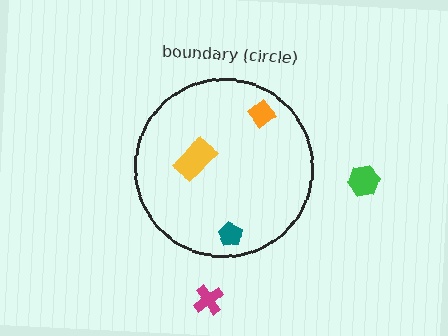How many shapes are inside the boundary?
3 inside, 2 outside.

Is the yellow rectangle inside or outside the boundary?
Inside.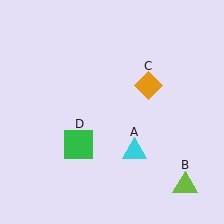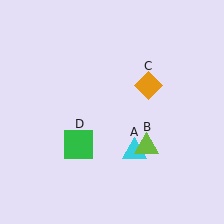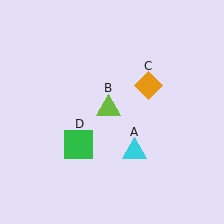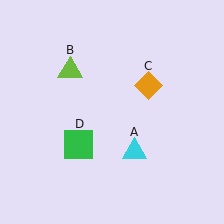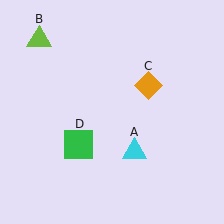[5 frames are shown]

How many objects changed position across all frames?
1 object changed position: lime triangle (object B).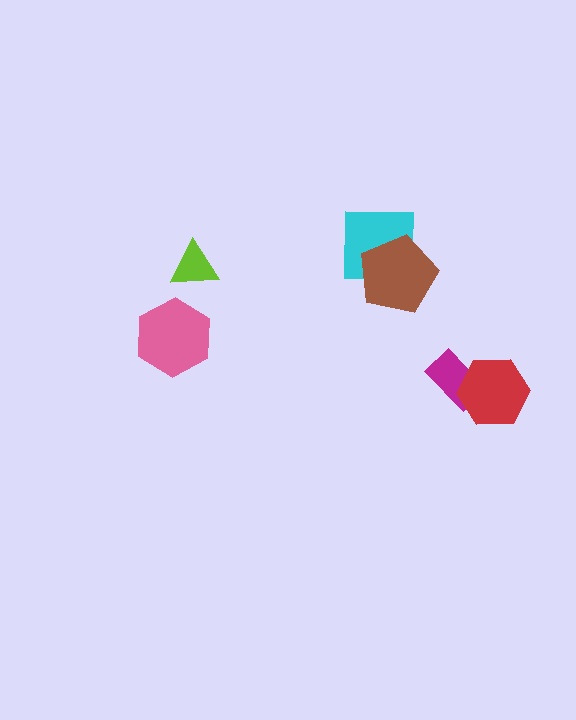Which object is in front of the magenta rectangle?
The red hexagon is in front of the magenta rectangle.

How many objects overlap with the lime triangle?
0 objects overlap with the lime triangle.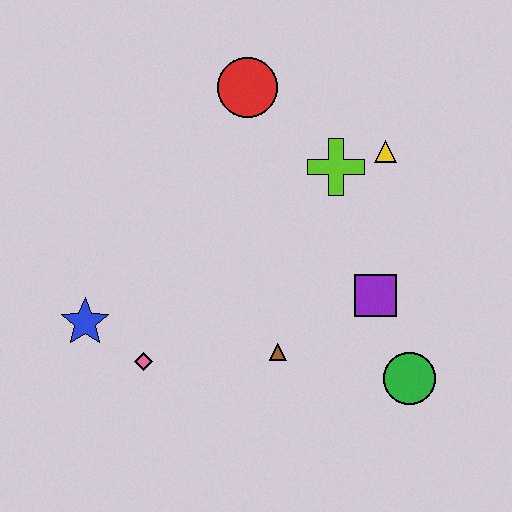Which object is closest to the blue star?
The pink diamond is closest to the blue star.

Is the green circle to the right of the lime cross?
Yes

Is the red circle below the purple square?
No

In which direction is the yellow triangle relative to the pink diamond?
The yellow triangle is to the right of the pink diamond.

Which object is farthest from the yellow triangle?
The blue star is farthest from the yellow triangle.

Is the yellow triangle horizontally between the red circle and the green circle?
Yes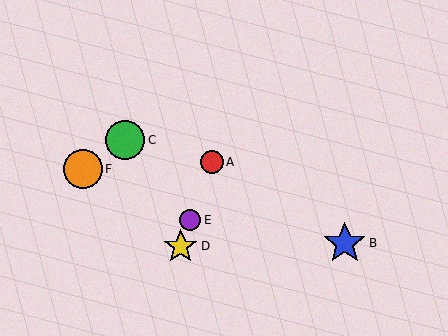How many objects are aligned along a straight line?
3 objects (A, D, E) are aligned along a straight line.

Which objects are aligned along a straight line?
Objects A, D, E are aligned along a straight line.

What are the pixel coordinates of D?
Object D is at (181, 246).